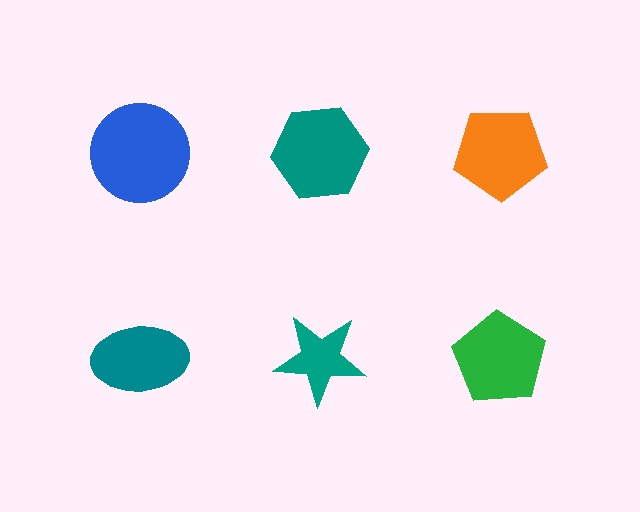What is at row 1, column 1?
A blue circle.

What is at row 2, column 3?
A green pentagon.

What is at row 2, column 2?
A teal star.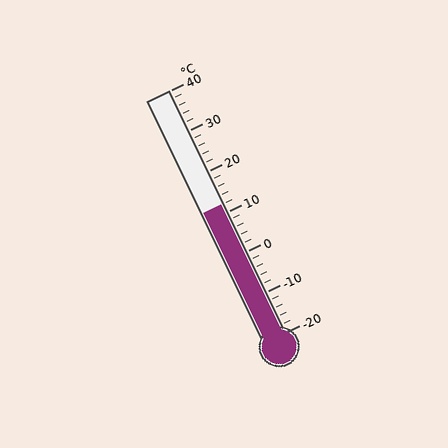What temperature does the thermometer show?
The thermometer shows approximately 12°C.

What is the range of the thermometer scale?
The thermometer scale ranges from -20°C to 40°C.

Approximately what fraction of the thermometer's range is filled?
The thermometer is filled to approximately 55% of its range.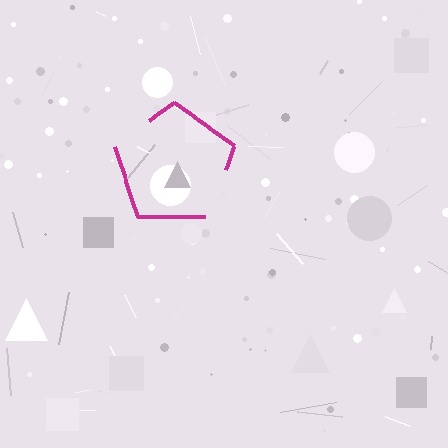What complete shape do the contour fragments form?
The contour fragments form a pentagon.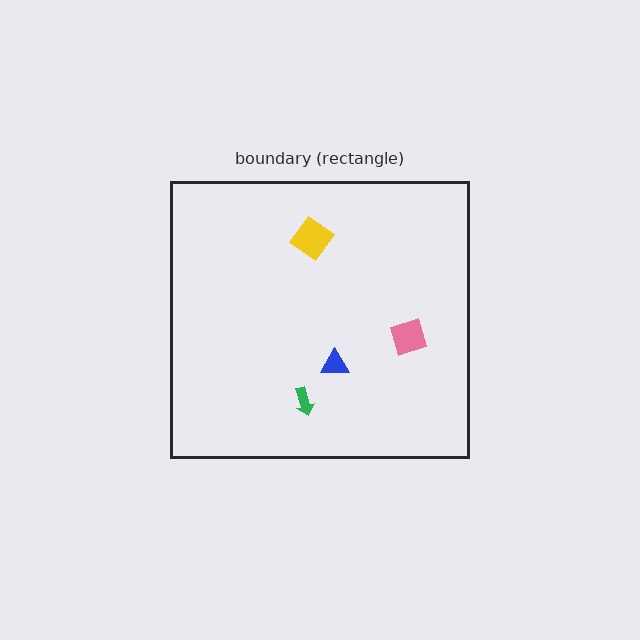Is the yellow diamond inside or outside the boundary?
Inside.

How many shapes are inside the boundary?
4 inside, 0 outside.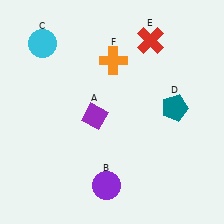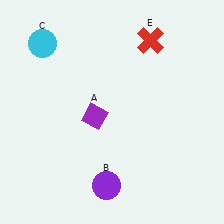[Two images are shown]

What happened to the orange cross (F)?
The orange cross (F) was removed in Image 2. It was in the top-right area of Image 1.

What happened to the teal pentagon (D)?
The teal pentagon (D) was removed in Image 2. It was in the top-right area of Image 1.